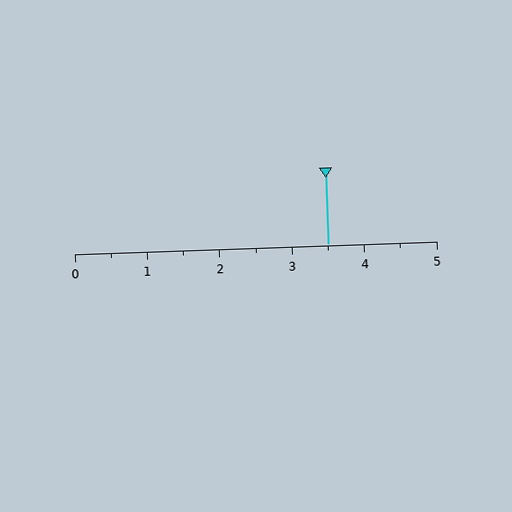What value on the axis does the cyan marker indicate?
The marker indicates approximately 3.5.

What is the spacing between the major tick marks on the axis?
The major ticks are spaced 1 apart.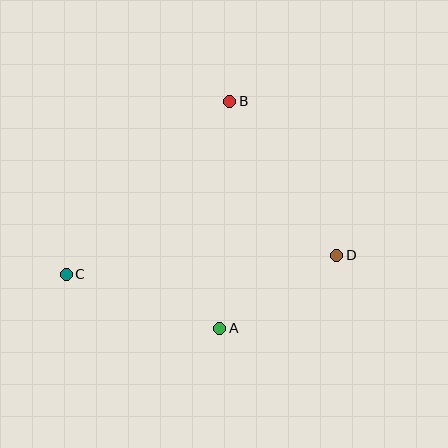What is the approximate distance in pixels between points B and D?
The distance between B and D is approximately 188 pixels.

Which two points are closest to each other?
Points A and D are closest to each other.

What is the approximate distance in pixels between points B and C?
The distance between B and C is approximately 238 pixels.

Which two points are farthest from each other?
Points C and D are farthest from each other.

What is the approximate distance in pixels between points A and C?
The distance between A and C is approximately 163 pixels.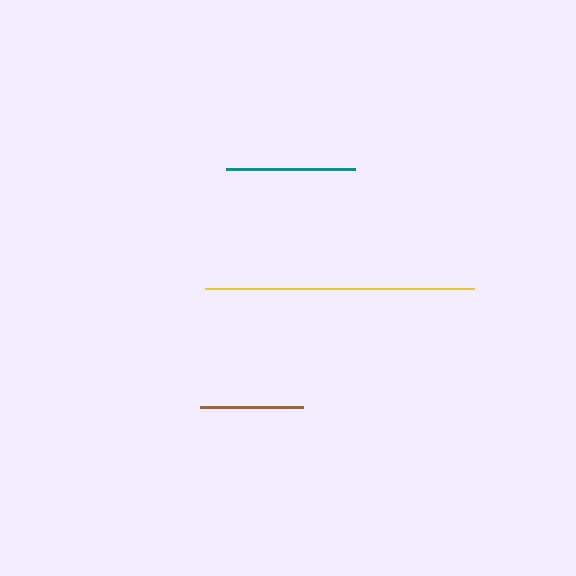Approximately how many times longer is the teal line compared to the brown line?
The teal line is approximately 1.3 times the length of the brown line.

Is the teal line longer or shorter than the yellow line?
The yellow line is longer than the teal line.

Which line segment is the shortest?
The brown line is the shortest at approximately 103 pixels.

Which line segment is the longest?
The yellow line is the longest at approximately 269 pixels.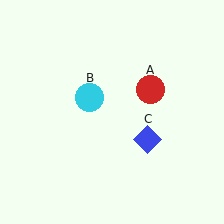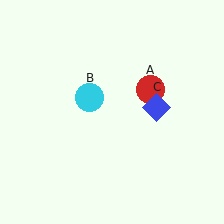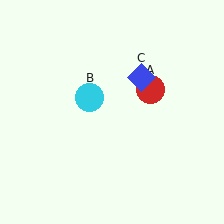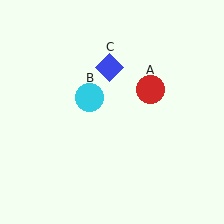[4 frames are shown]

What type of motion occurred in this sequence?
The blue diamond (object C) rotated counterclockwise around the center of the scene.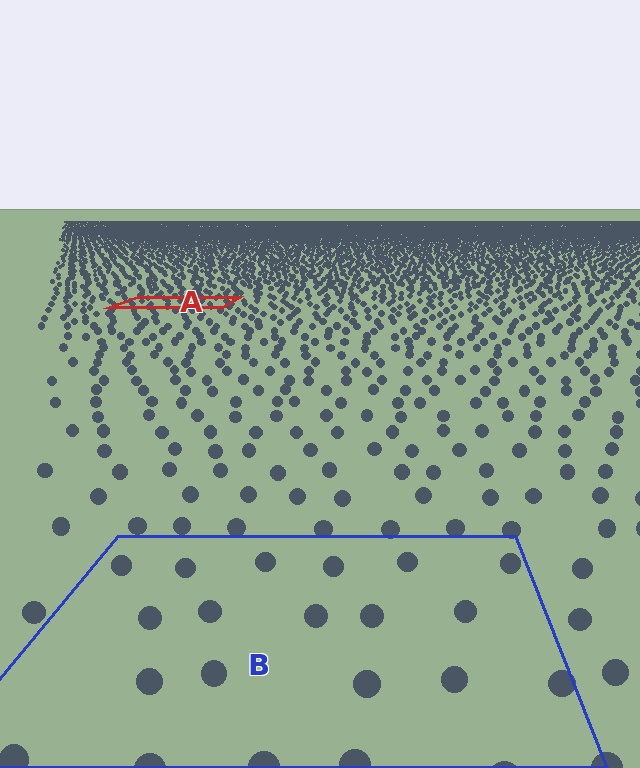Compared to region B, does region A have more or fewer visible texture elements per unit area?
Region A has more texture elements per unit area — they are packed more densely because it is farther away.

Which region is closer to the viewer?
Region B is closer. The texture elements there are larger and more spread out.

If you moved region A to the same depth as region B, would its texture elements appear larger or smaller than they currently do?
They would appear larger. At a closer depth, the same texture elements are projected at a bigger on-screen size.